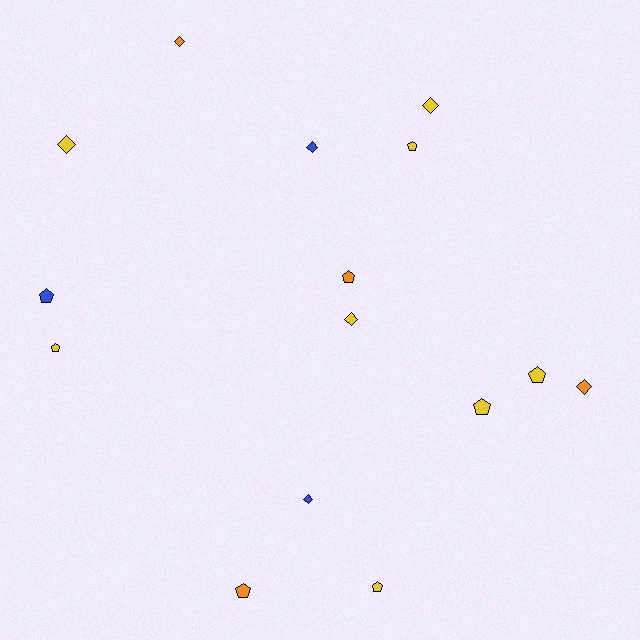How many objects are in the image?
There are 15 objects.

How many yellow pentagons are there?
There are 5 yellow pentagons.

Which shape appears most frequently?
Pentagon, with 8 objects.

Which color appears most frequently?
Yellow, with 8 objects.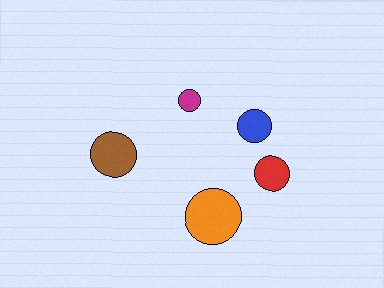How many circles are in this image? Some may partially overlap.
There are 5 circles.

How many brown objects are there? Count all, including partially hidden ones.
There is 1 brown object.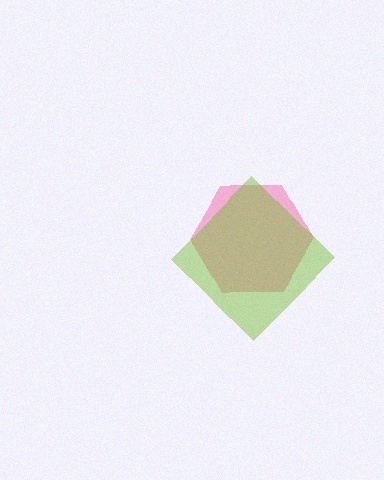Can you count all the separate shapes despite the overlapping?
Yes, there are 2 separate shapes.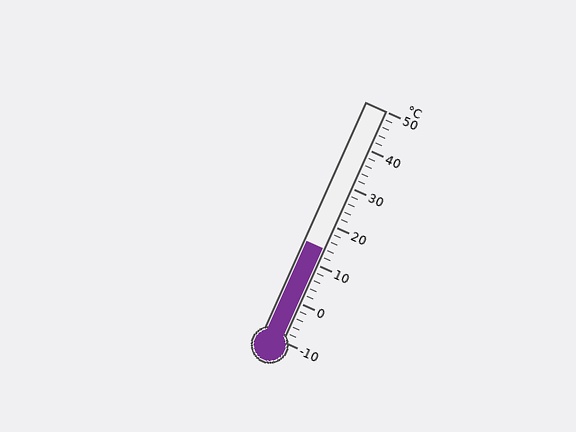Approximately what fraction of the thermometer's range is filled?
The thermometer is filled to approximately 40% of its range.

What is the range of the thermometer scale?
The thermometer scale ranges from -10°C to 50°C.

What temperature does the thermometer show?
The thermometer shows approximately 14°C.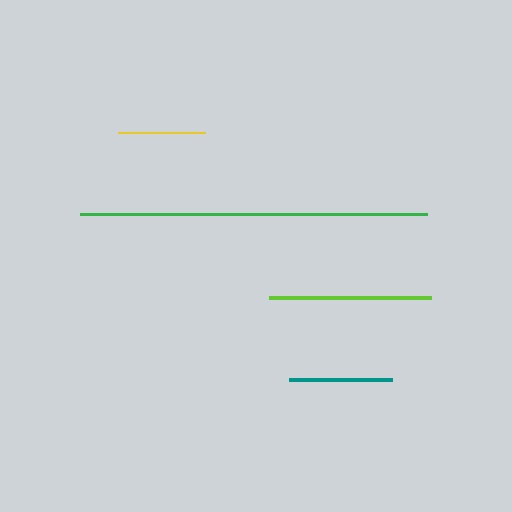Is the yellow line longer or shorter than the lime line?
The lime line is longer than the yellow line.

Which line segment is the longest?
The green line is the longest at approximately 347 pixels.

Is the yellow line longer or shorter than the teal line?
The teal line is longer than the yellow line.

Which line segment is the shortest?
The yellow line is the shortest at approximately 87 pixels.